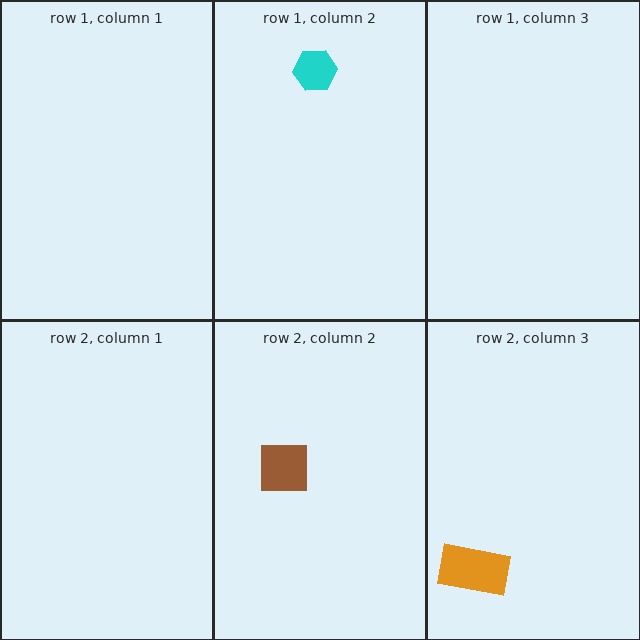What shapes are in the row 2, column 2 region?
The brown square.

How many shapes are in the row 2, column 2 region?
1.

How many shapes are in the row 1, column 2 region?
1.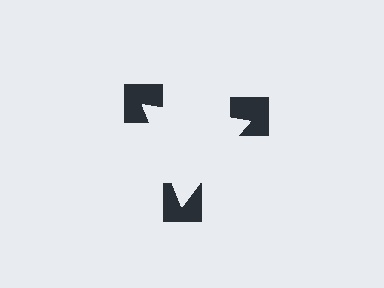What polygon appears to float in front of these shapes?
An illusory triangle — its edges are inferred from the aligned wedge cuts in the notched squares, not physically drawn.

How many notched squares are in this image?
There are 3 — one at each vertex of the illusory triangle.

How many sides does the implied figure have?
3 sides.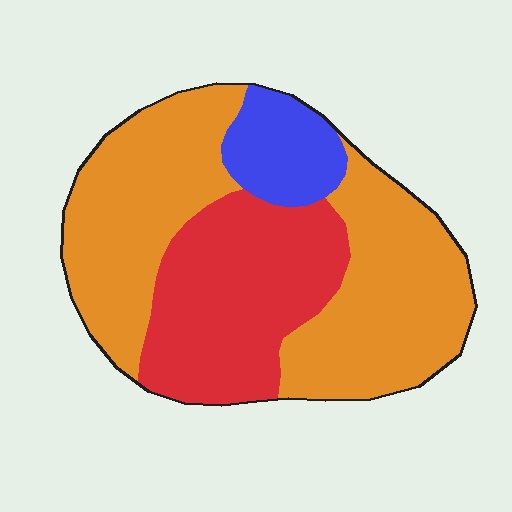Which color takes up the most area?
Orange, at roughly 60%.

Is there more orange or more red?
Orange.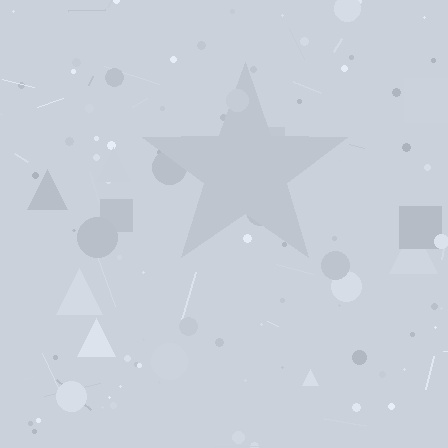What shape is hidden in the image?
A star is hidden in the image.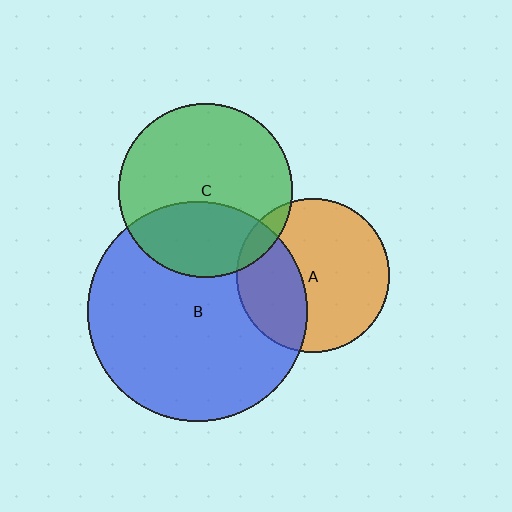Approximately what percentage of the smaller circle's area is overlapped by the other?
Approximately 35%.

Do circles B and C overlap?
Yes.